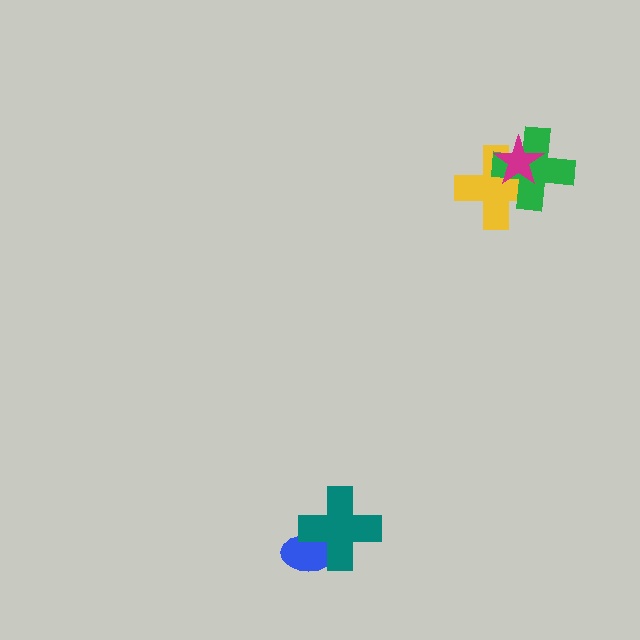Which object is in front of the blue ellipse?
The teal cross is in front of the blue ellipse.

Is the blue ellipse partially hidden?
Yes, it is partially covered by another shape.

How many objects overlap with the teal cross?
1 object overlaps with the teal cross.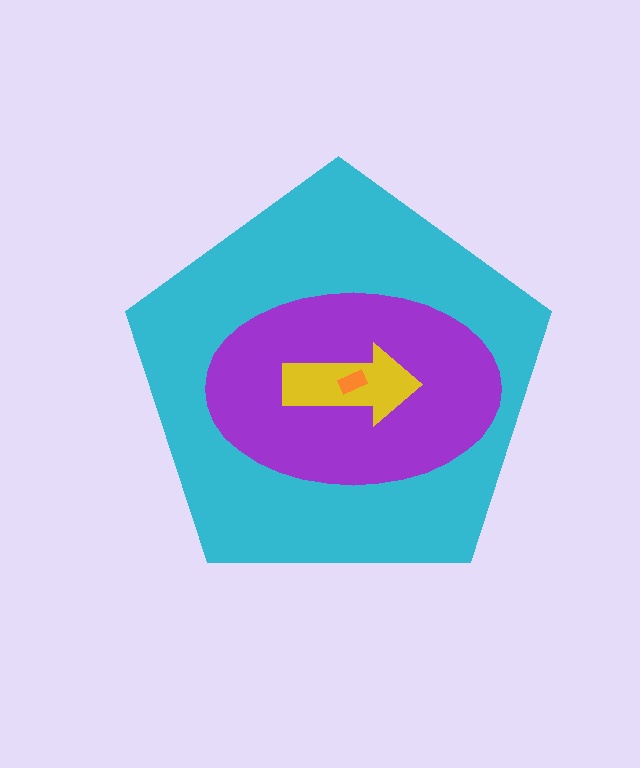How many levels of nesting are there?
4.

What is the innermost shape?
The orange rectangle.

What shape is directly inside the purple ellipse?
The yellow arrow.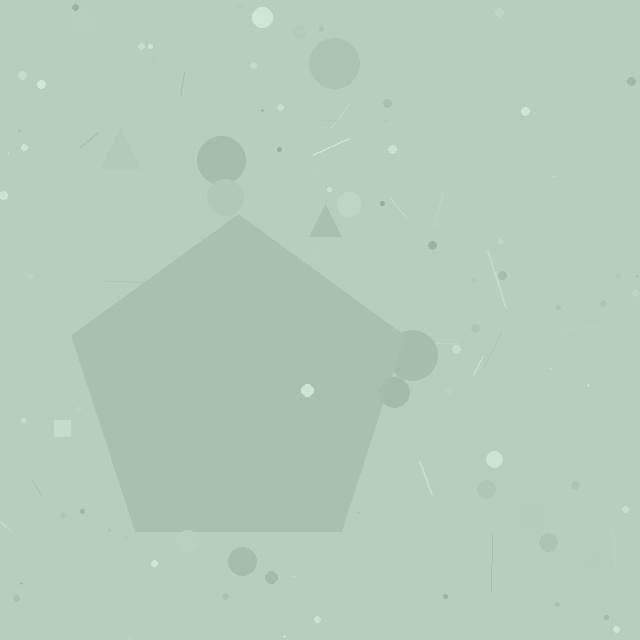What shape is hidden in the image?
A pentagon is hidden in the image.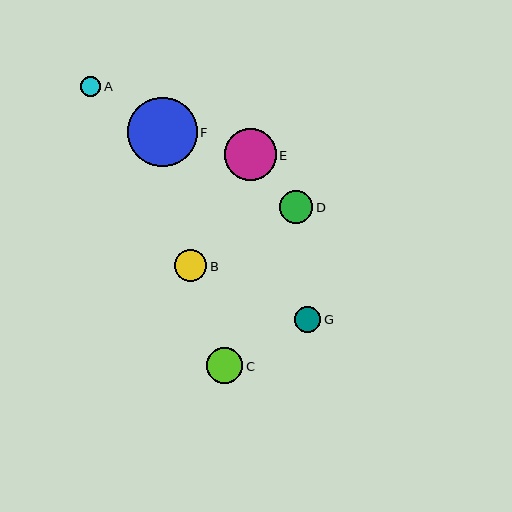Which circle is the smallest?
Circle A is the smallest with a size of approximately 20 pixels.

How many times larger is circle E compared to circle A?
Circle E is approximately 2.5 times the size of circle A.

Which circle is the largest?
Circle F is the largest with a size of approximately 69 pixels.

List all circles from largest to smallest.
From largest to smallest: F, E, C, D, B, G, A.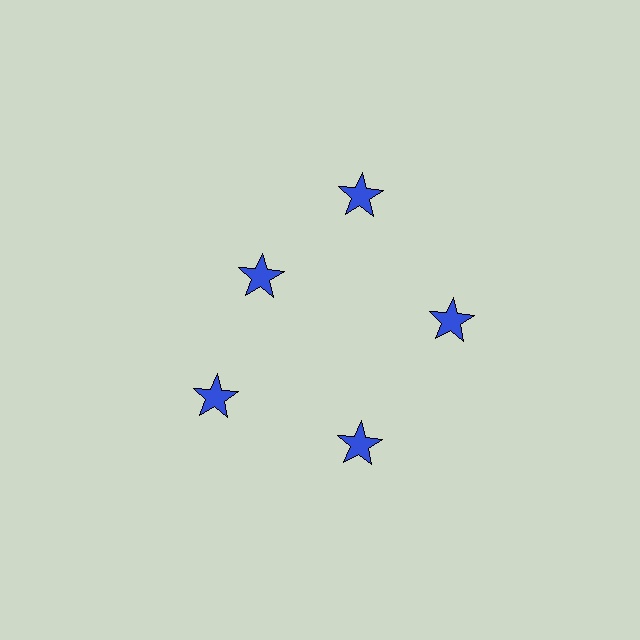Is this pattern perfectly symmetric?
No. The 5 blue stars are arranged in a ring, but one element near the 10 o'clock position is pulled inward toward the center, breaking the 5-fold rotational symmetry.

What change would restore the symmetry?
The symmetry would be restored by moving it outward, back onto the ring so that all 5 stars sit at equal angles and equal distance from the center.